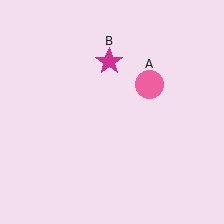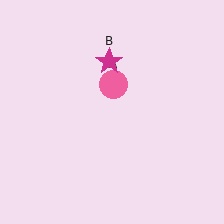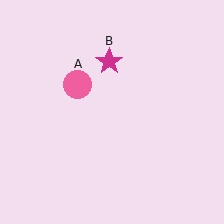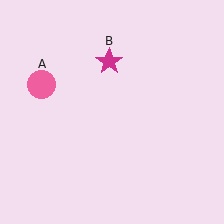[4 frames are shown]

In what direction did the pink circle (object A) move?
The pink circle (object A) moved left.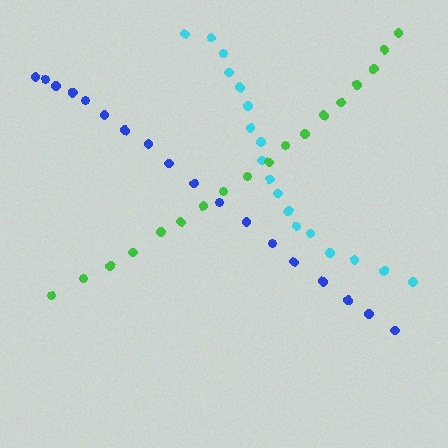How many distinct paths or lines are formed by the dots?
There are 3 distinct paths.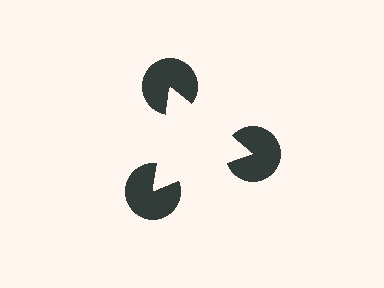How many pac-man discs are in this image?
There are 3 — one at each vertex of the illusory triangle.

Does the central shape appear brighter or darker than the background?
It typically appears slightly brighter than the background, even though no actual brightness change is drawn.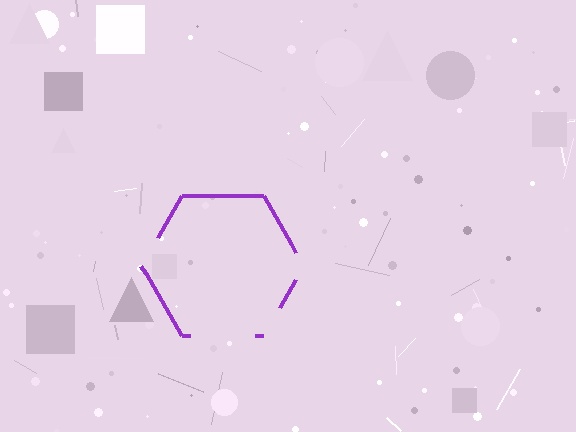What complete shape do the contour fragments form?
The contour fragments form a hexagon.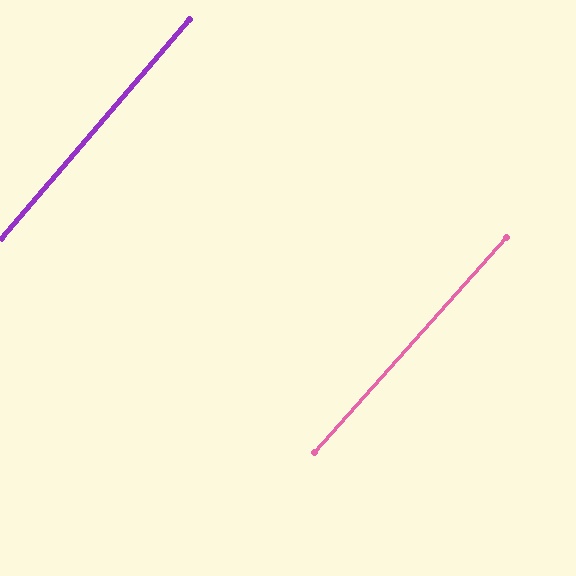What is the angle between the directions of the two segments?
Approximately 1 degree.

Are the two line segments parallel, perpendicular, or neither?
Parallel — their directions differ by only 1.3°.